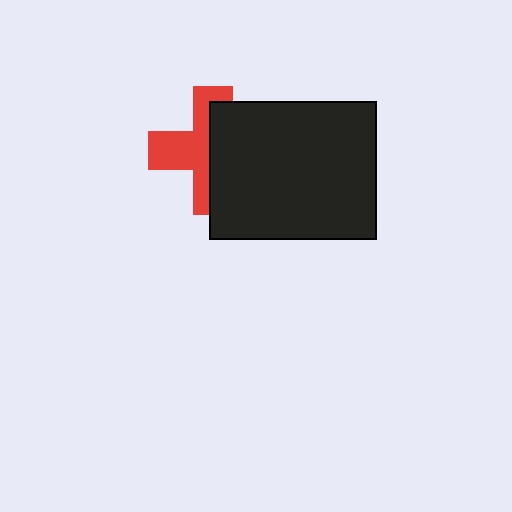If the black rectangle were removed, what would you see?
You would see the complete red cross.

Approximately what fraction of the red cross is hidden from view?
Roughly 51% of the red cross is hidden behind the black rectangle.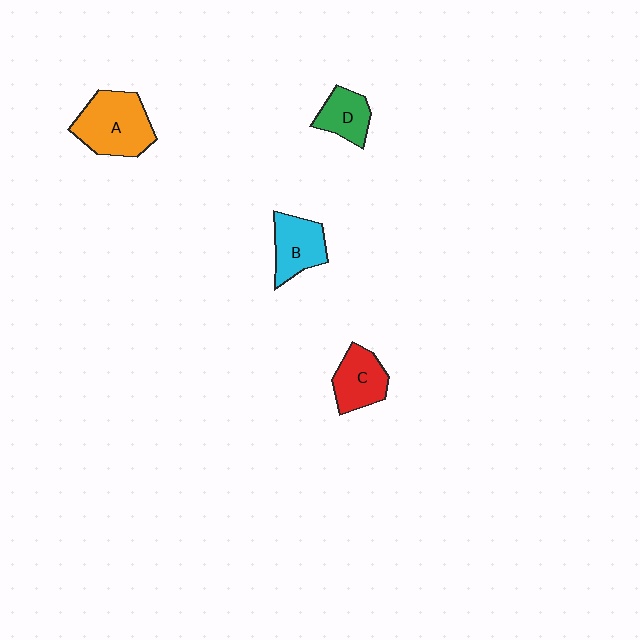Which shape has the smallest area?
Shape D (green).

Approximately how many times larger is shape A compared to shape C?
Approximately 1.5 times.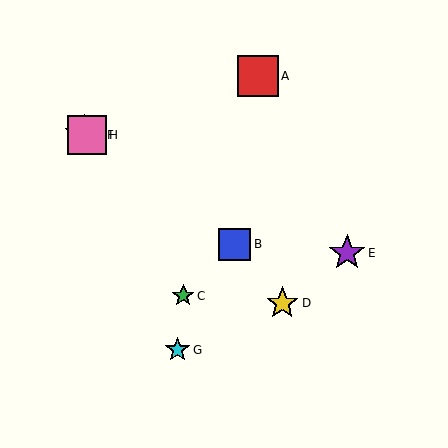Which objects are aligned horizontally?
Objects F, H are aligned horizontally.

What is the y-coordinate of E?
Object E is at y≈253.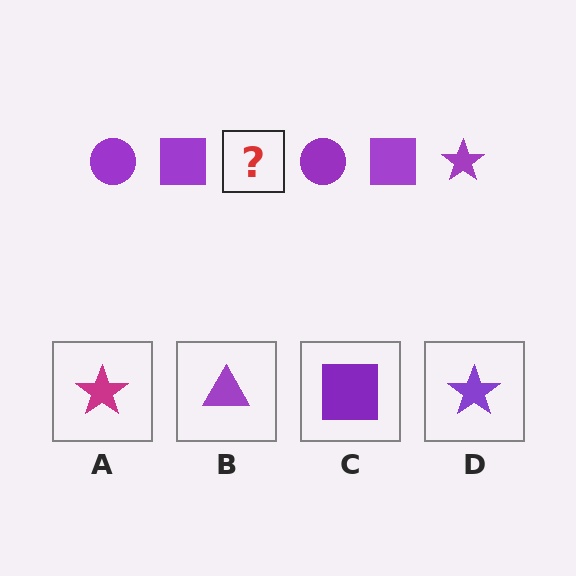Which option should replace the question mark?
Option D.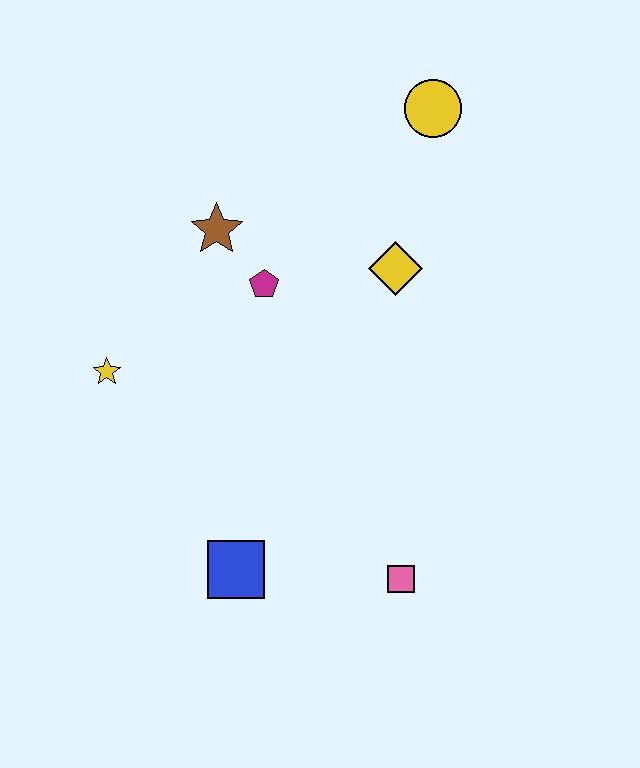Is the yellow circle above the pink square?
Yes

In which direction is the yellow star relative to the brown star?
The yellow star is below the brown star.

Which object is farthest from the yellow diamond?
The blue square is farthest from the yellow diamond.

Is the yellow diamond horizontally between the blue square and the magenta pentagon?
No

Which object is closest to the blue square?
The pink square is closest to the blue square.